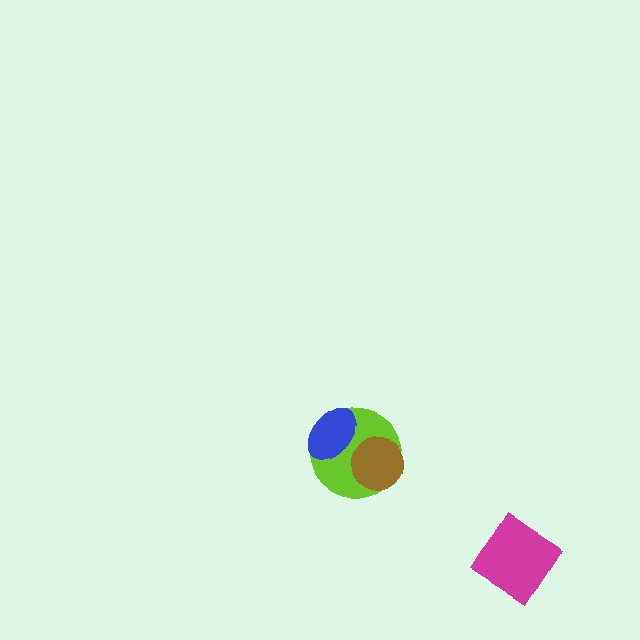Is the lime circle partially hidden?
Yes, it is partially covered by another shape.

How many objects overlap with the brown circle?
1 object overlaps with the brown circle.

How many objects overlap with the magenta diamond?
0 objects overlap with the magenta diamond.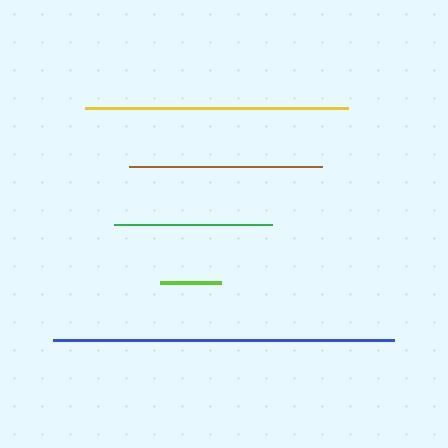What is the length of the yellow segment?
The yellow segment is approximately 263 pixels long.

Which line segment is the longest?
The blue line is the longest at approximately 341 pixels.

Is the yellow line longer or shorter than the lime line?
The yellow line is longer than the lime line.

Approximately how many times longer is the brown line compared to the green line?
The brown line is approximately 1.2 times the length of the green line.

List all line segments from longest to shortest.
From longest to shortest: blue, yellow, brown, green, lime.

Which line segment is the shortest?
The lime line is the shortest at approximately 61 pixels.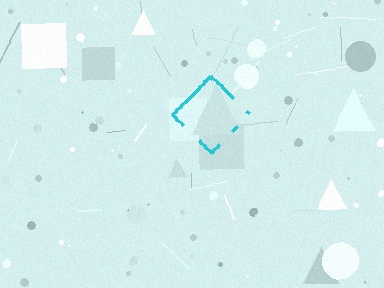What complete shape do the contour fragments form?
The contour fragments form a diamond.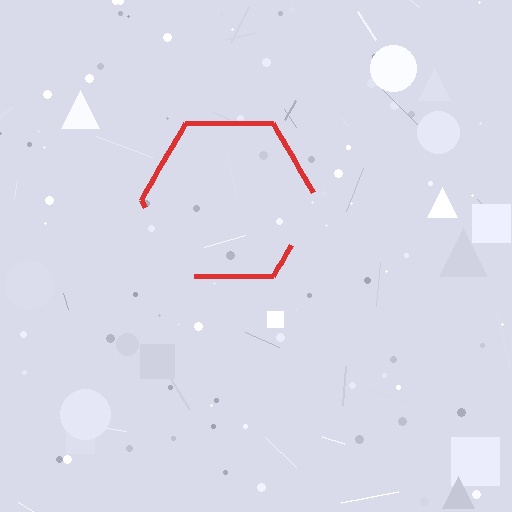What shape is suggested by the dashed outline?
The dashed outline suggests a hexagon.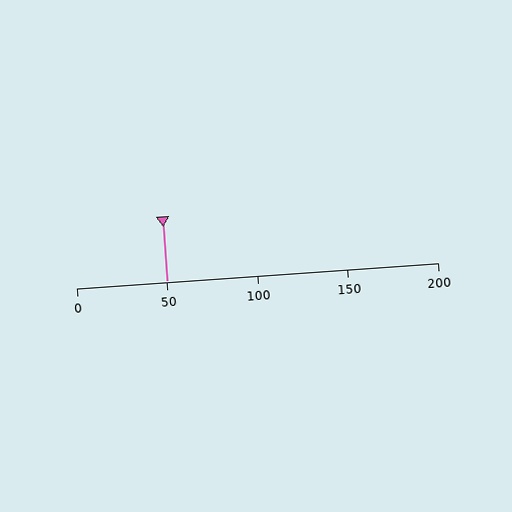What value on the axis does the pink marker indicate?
The marker indicates approximately 50.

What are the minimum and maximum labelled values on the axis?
The axis runs from 0 to 200.